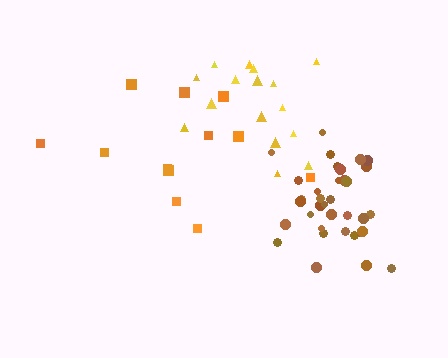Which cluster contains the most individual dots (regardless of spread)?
Brown (35).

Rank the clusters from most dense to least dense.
brown, yellow, orange.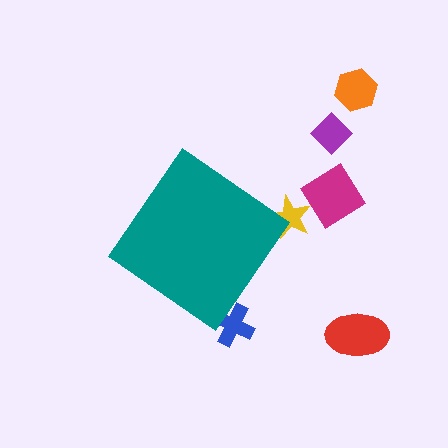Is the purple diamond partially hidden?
No, the purple diamond is fully visible.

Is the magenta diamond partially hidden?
No, the magenta diamond is fully visible.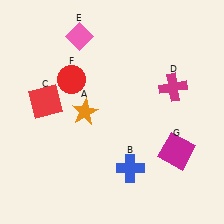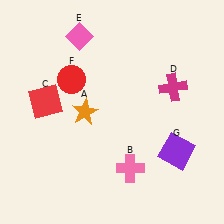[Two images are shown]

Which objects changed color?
B changed from blue to pink. G changed from magenta to purple.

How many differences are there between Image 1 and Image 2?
There are 2 differences between the two images.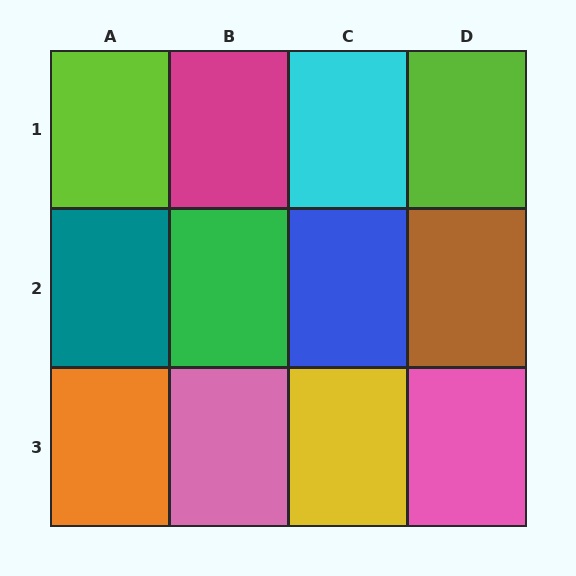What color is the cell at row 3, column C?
Yellow.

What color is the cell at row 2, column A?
Teal.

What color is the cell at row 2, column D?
Brown.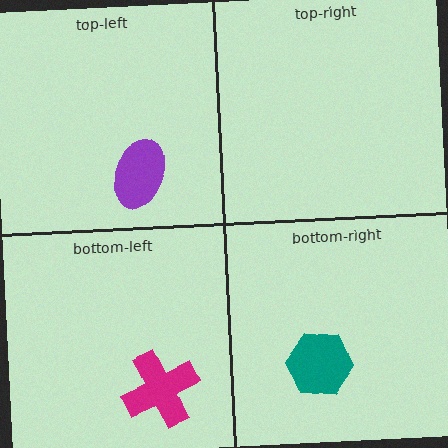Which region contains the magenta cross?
The bottom-left region.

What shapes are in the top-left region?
The purple ellipse.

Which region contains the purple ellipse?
The top-left region.